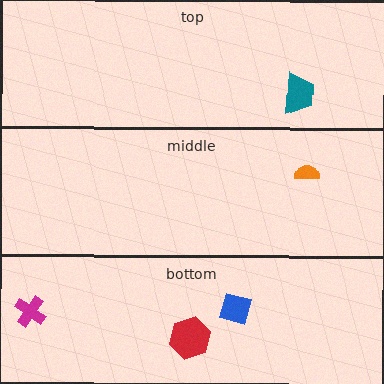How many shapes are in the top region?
1.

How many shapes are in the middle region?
1.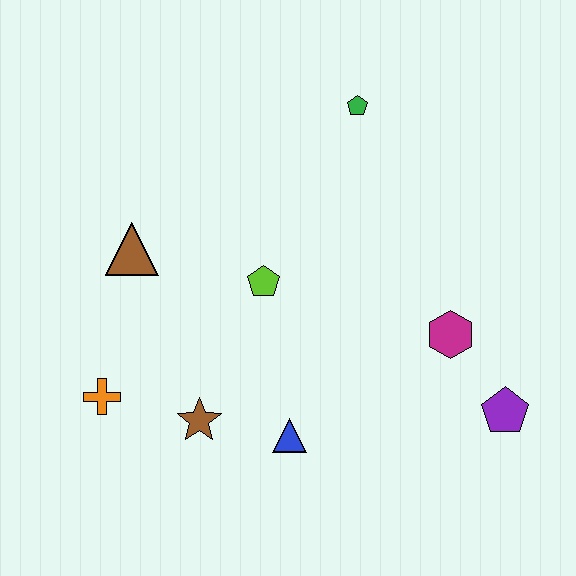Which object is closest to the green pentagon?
The lime pentagon is closest to the green pentagon.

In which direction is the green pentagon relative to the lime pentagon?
The green pentagon is above the lime pentagon.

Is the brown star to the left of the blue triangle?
Yes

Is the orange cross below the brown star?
No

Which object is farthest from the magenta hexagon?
The orange cross is farthest from the magenta hexagon.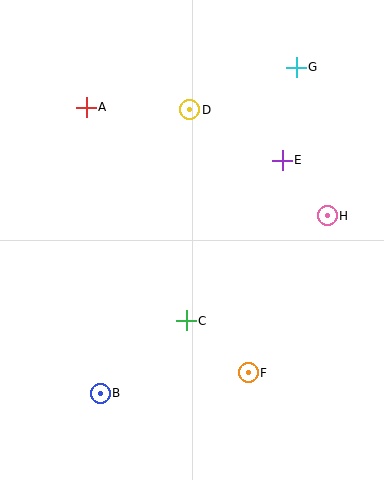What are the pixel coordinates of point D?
Point D is at (190, 110).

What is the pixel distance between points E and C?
The distance between E and C is 187 pixels.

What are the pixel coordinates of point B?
Point B is at (100, 393).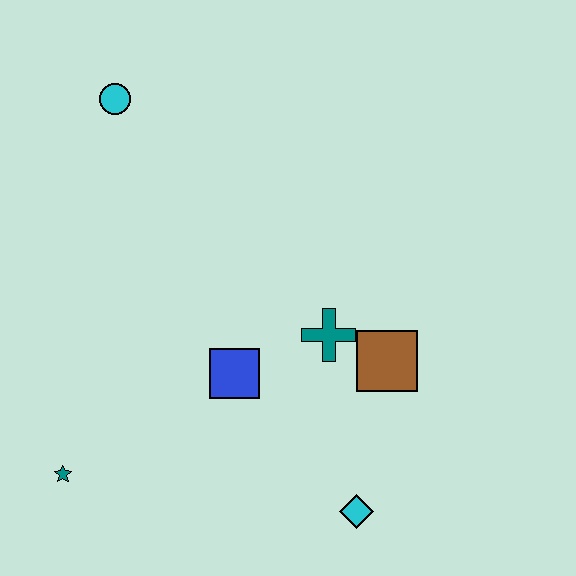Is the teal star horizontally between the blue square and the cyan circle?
No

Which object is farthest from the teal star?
The cyan circle is farthest from the teal star.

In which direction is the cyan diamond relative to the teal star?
The cyan diamond is to the right of the teal star.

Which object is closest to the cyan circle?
The blue square is closest to the cyan circle.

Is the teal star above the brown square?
No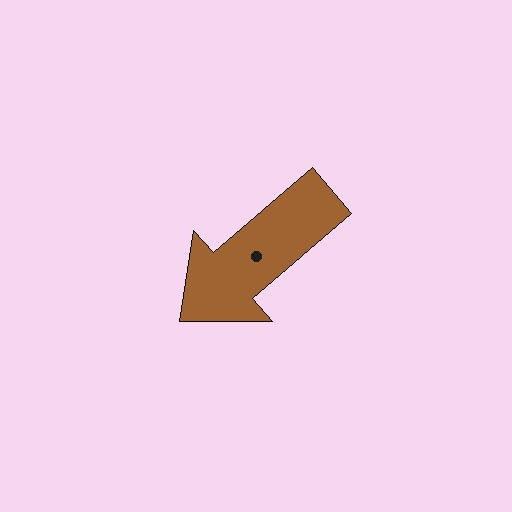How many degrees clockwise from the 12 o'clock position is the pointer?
Approximately 229 degrees.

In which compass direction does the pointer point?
Southwest.